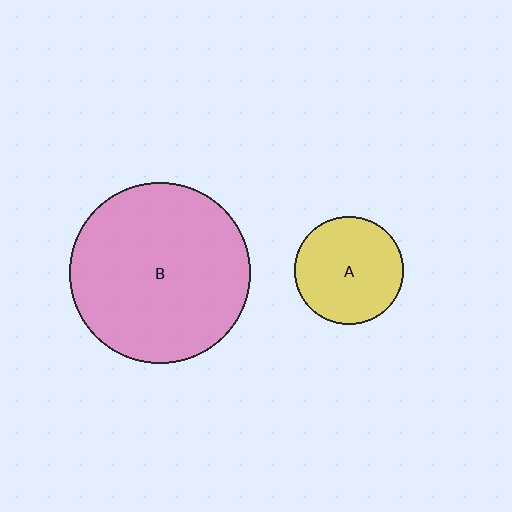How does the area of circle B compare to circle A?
Approximately 2.8 times.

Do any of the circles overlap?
No, none of the circles overlap.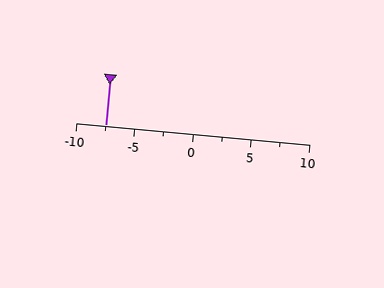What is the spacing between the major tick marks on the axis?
The major ticks are spaced 5 apart.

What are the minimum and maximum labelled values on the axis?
The axis runs from -10 to 10.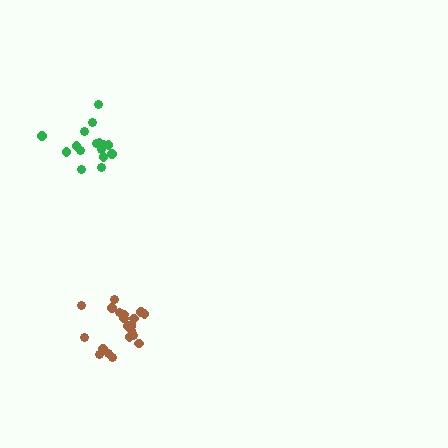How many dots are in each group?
Group 1: 16 dots, Group 2: 21 dots (37 total).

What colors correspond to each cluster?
The clusters are colored: green, brown.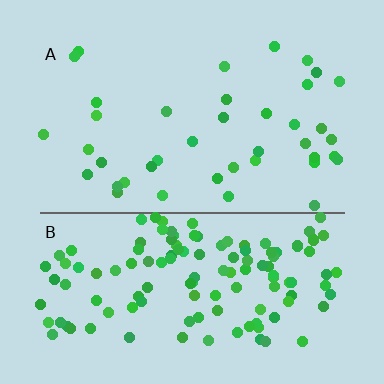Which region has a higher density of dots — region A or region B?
B (the bottom).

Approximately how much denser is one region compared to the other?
Approximately 3.4× — region B over region A.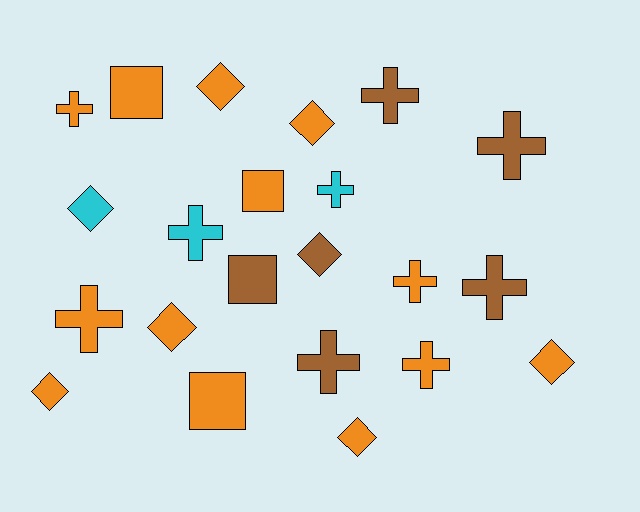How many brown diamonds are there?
There is 1 brown diamond.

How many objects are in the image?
There are 22 objects.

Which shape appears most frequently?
Cross, with 10 objects.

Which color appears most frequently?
Orange, with 13 objects.